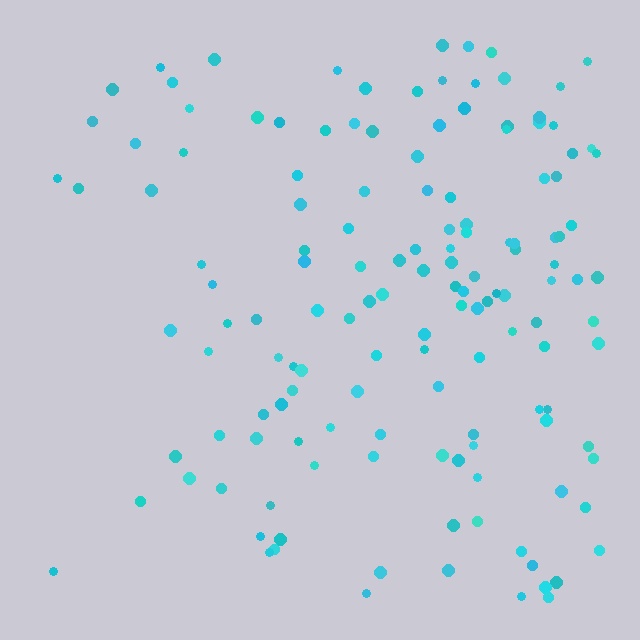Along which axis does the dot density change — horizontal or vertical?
Horizontal.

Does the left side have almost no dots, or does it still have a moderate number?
Still a moderate number, just noticeably fewer than the right.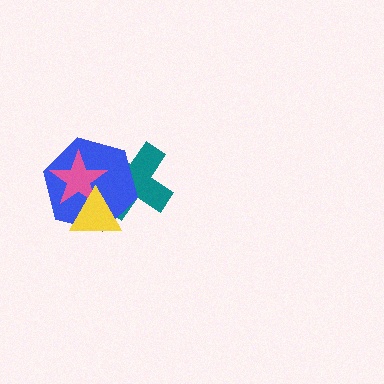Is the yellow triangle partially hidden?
No, no other shape covers it.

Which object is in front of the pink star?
The yellow triangle is in front of the pink star.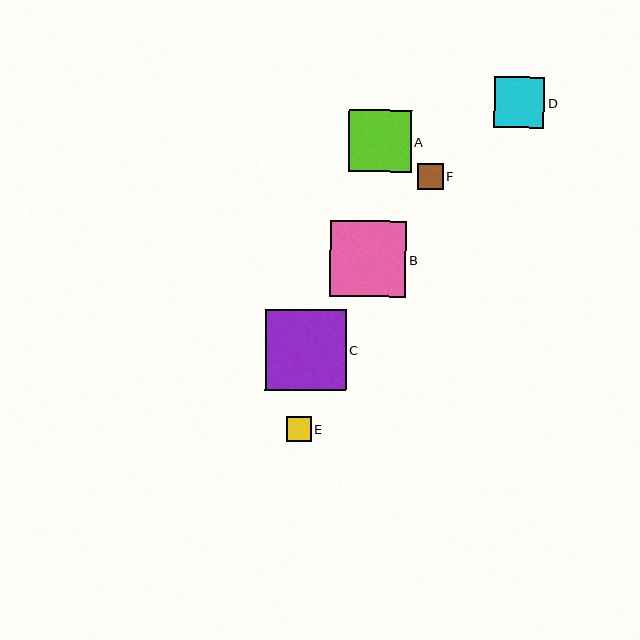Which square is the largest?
Square C is the largest with a size of approximately 81 pixels.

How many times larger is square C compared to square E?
Square C is approximately 3.2 times the size of square E.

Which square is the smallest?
Square E is the smallest with a size of approximately 25 pixels.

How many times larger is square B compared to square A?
Square B is approximately 1.2 times the size of square A.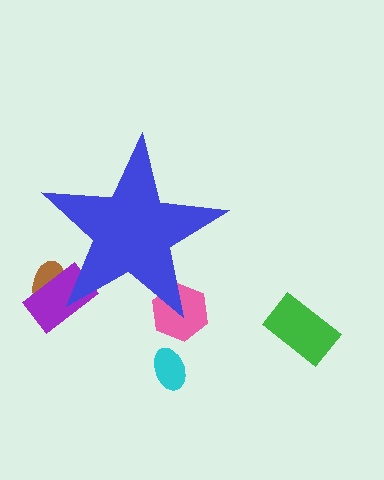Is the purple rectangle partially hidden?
Yes, the purple rectangle is partially hidden behind the blue star.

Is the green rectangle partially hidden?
No, the green rectangle is fully visible.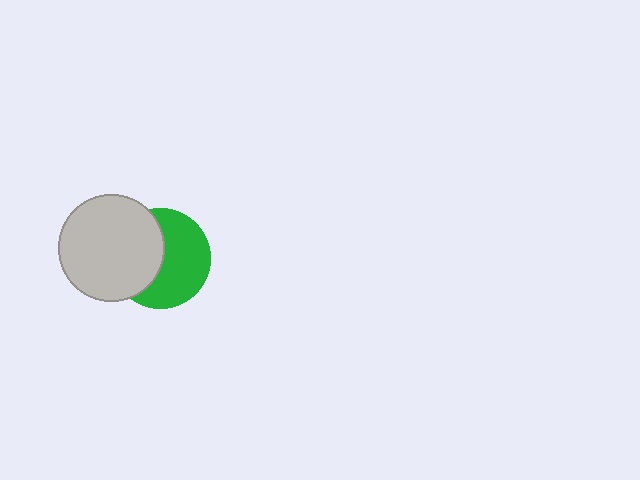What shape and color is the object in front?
The object in front is a light gray circle.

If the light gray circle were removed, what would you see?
You would see the complete green circle.